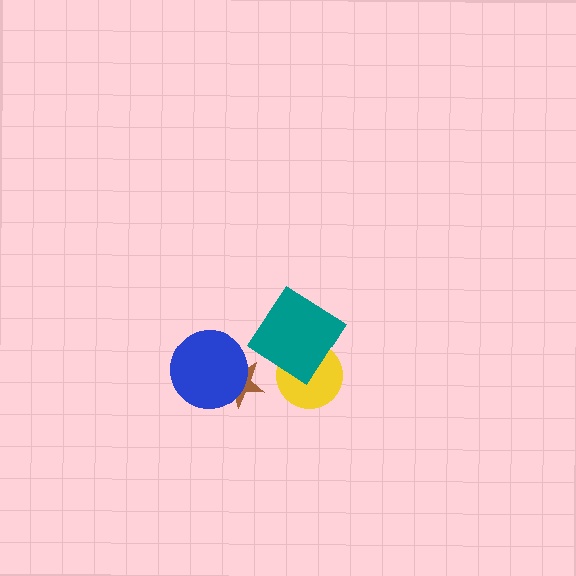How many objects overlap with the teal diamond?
1 object overlaps with the teal diamond.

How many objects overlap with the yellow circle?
1 object overlaps with the yellow circle.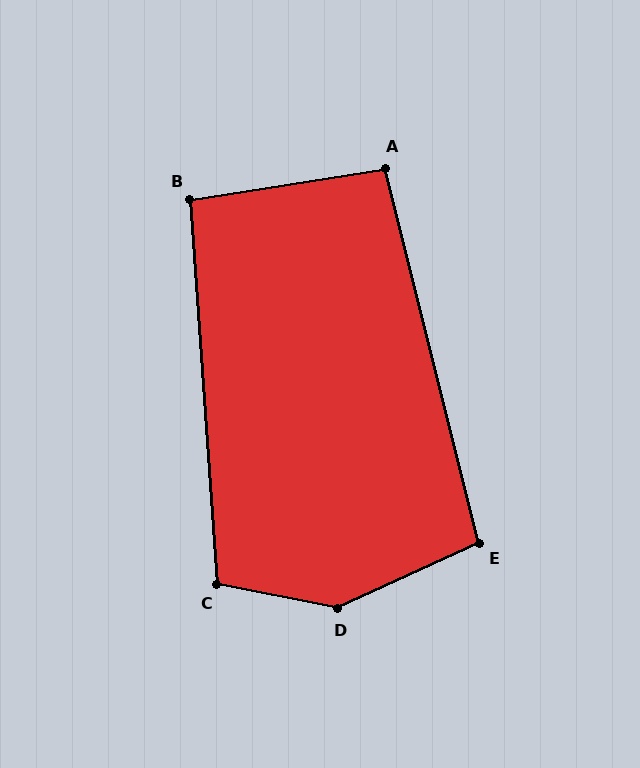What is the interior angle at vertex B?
Approximately 95 degrees (obtuse).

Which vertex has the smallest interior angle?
A, at approximately 95 degrees.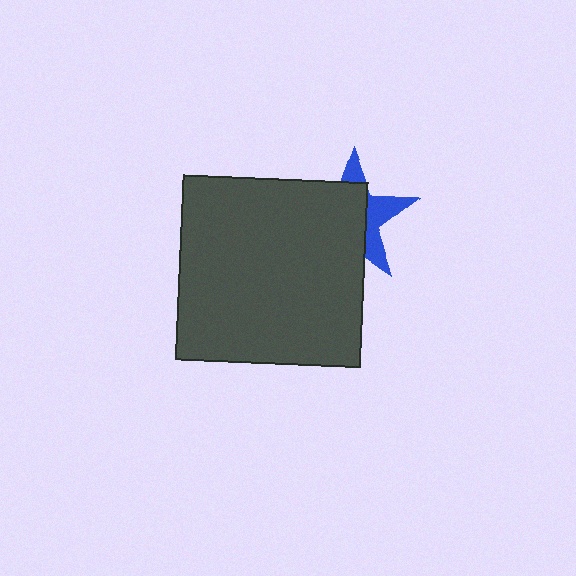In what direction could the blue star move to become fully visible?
The blue star could move toward the upper-right. That would shift it out from behind the dark gray square entirely.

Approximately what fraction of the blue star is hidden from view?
Roughly 63% of the blue star is hidden behind the dark gray square.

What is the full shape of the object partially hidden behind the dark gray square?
The partially hidden object is a blue star.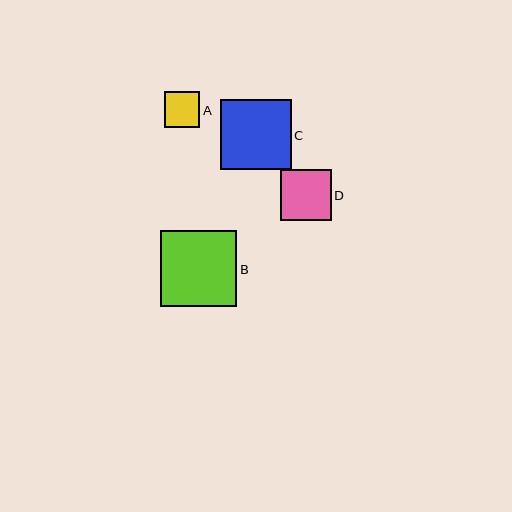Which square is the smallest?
Square A is the smallest with a size of approximately 35 pixels.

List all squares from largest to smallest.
From largest to smallest: B, C, D, A.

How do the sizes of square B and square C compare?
Square B and square C are approximately the same size.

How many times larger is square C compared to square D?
Square C is approximately 1.4 times the size of square D.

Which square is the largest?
Square B is the largest with a size of approximately 76 pixels.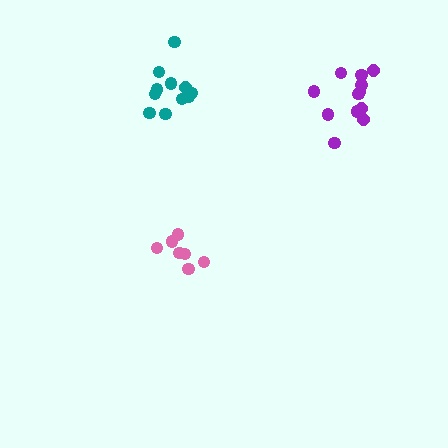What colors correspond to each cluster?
The clusters are colored: purple, pink, teal.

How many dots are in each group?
Group 1: 12 dots, Group 2: 7 dots, Group 3: 11 dots (30 total).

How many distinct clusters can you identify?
There are 3 distinct clusters.